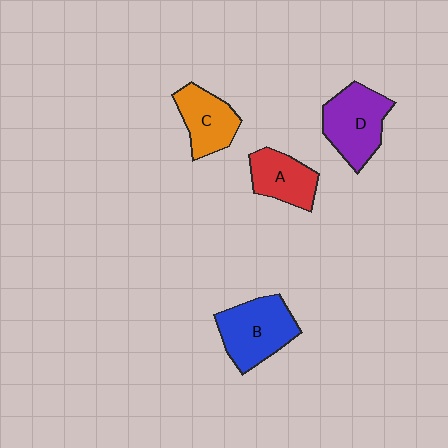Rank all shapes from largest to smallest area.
From largest to smallest: B (blue), D (purple), C (orange), A (red).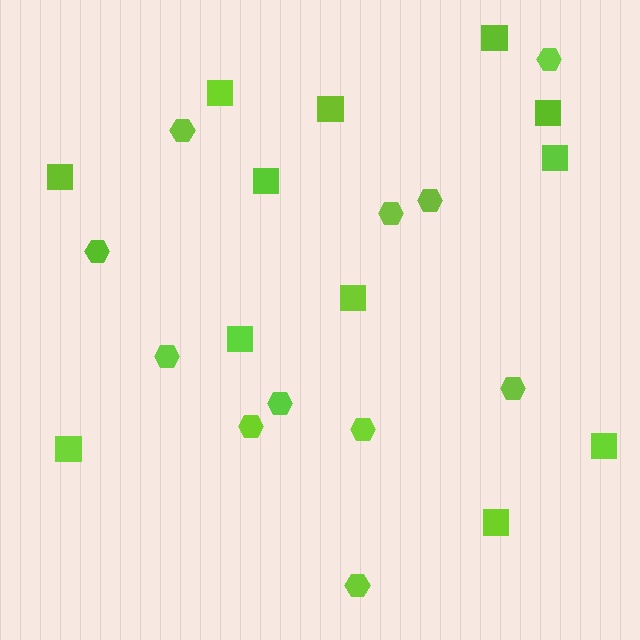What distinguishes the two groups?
There are 2 groups: one group of squares (12) and one group of hexagons (11).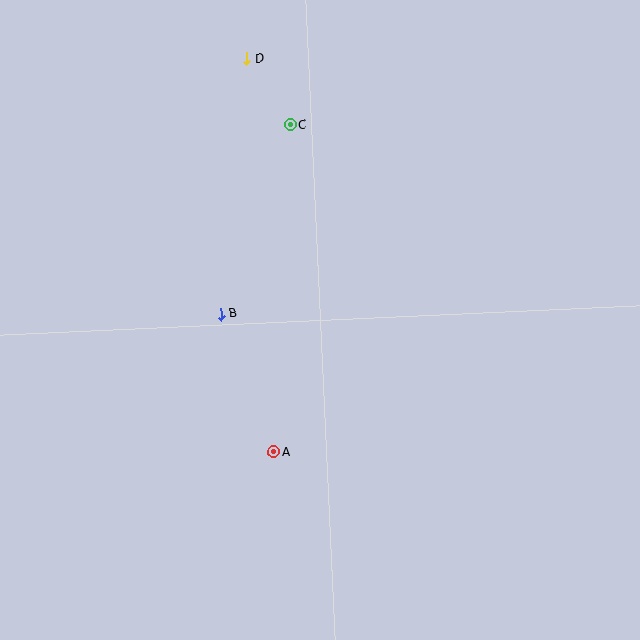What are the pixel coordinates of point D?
Point D is at (247, 59).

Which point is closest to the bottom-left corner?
Point A is closest to the bottom-left corner.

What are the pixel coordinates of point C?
Point C is at (290, 125).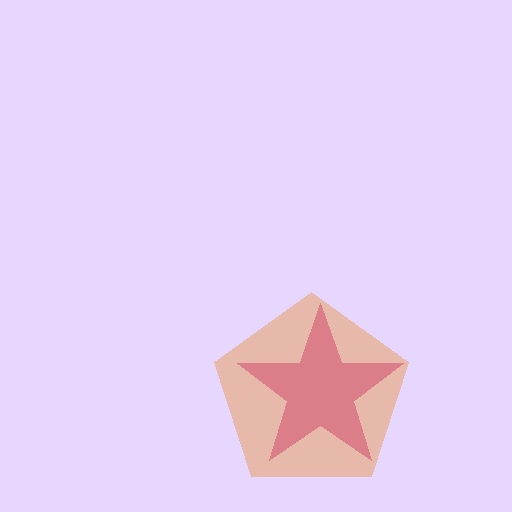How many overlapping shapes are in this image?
There are 2 overlapping shapes in the image.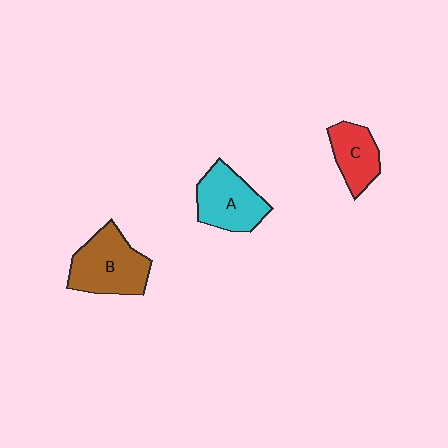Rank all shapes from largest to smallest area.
From largest to smallest: B (brown), A (cyan), C (red).